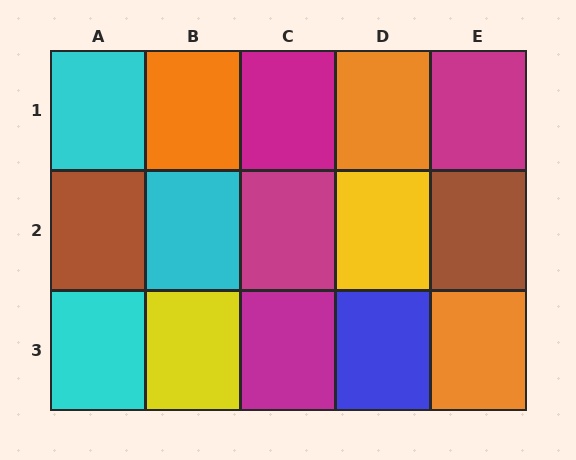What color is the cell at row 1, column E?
Magenta.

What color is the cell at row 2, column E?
Brown.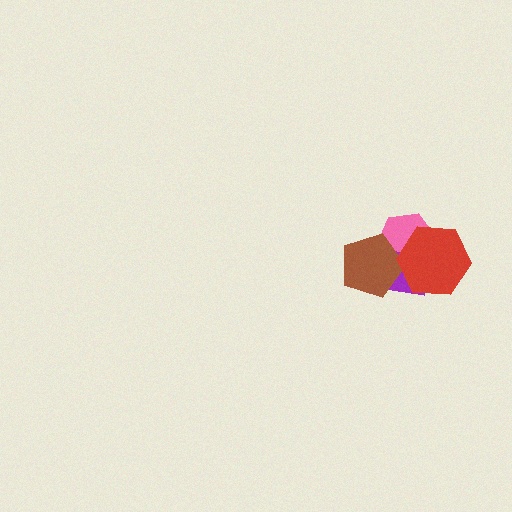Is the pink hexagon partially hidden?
Yes, it is partially covered by another shape.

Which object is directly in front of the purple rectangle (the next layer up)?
The brown pentagon is directly in front of the purple rectangle.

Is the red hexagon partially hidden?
No, no other shape covers it.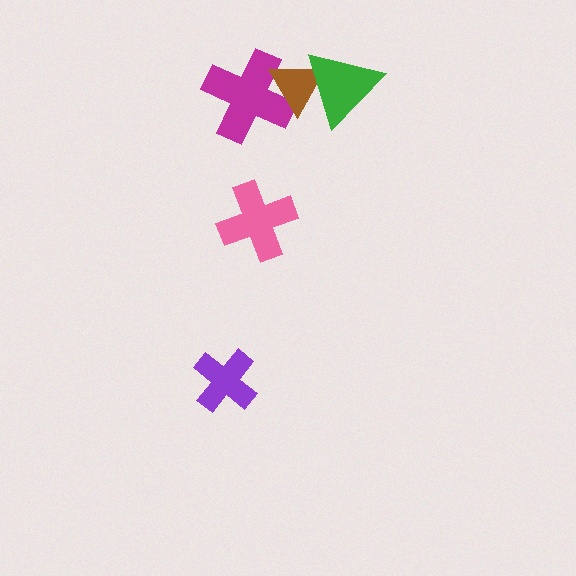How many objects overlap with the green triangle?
1 object overlaps with the green triangle.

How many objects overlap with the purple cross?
0 objects overlap with the purple cross.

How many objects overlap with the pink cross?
0 objects overlap with the pink cross.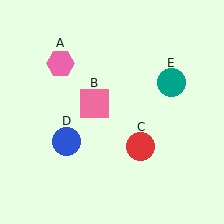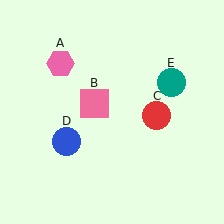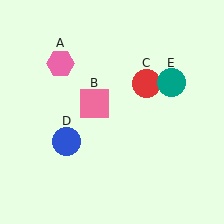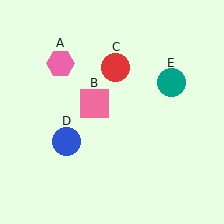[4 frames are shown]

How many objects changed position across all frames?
1 object changed position: red circle (object C).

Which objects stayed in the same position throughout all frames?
Pink hexagon (object A) and pink square (object B) and blue circle (object D) and teal circle (object E) remained stationary.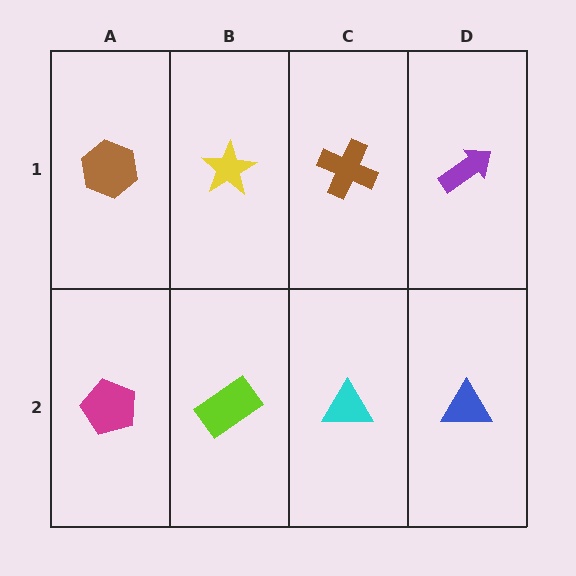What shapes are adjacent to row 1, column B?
A lime rectangle (row 2, column B), a brown hexagon (row 1, column A), a brown cross (row 1, column C).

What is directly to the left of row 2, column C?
A lime rectangle.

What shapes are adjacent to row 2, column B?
A yellow star (row 1, column B), a magenta pentagon (row 2, column A), a cyan triangle (row 2, column C).